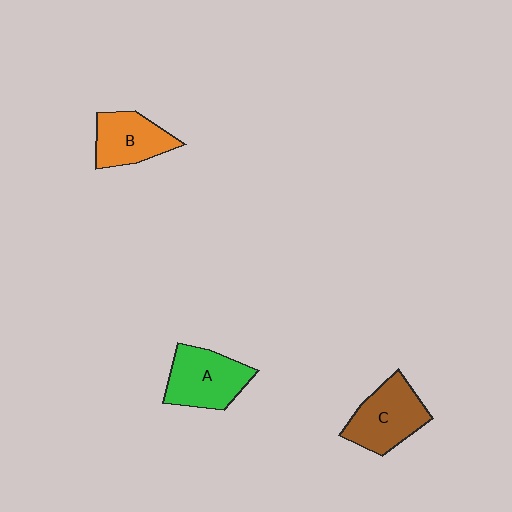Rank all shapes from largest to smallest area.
From largest to smallest: C (brown), A (green), B (orange).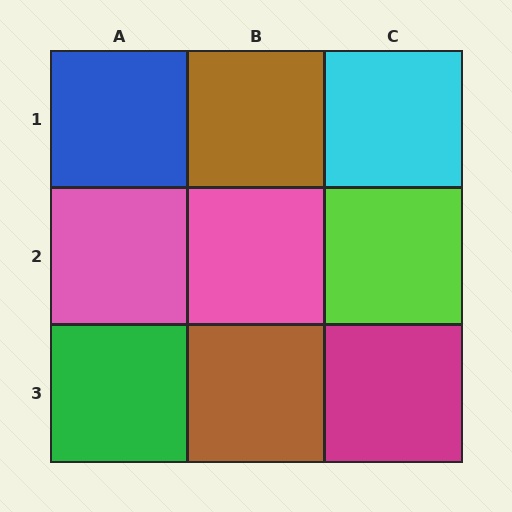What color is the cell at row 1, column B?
Brown.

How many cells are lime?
1 cell is lime.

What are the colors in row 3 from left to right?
Green, brown, magenta.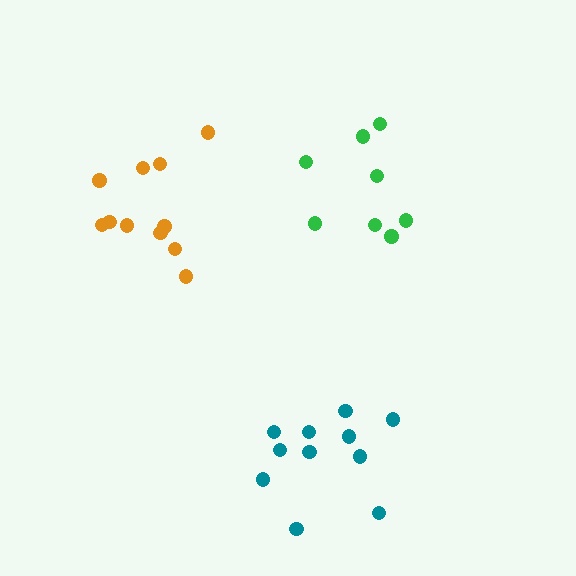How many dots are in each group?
Group 1: 11 dots, Group 2: 8 dots, Group 3: 11 dots (30 total).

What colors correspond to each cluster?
The clusters are colored: orange, green, teal.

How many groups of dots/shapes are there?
There are 3 groups.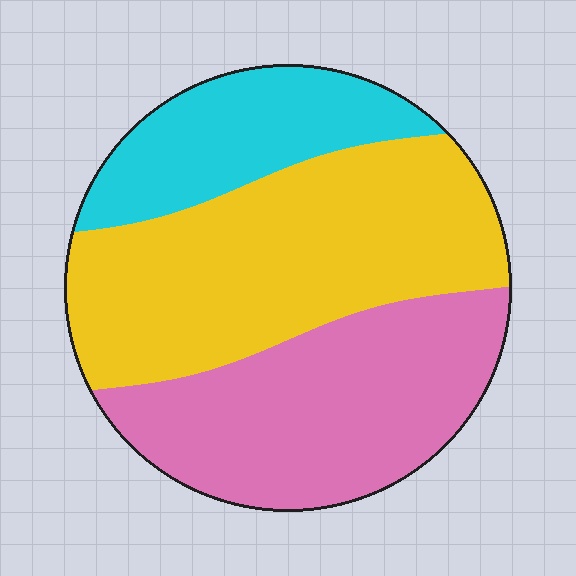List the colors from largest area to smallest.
From largest to smallest: yellow, pink, cyan.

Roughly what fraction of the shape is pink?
Pink takes up about three eighths (3/8) of the shape.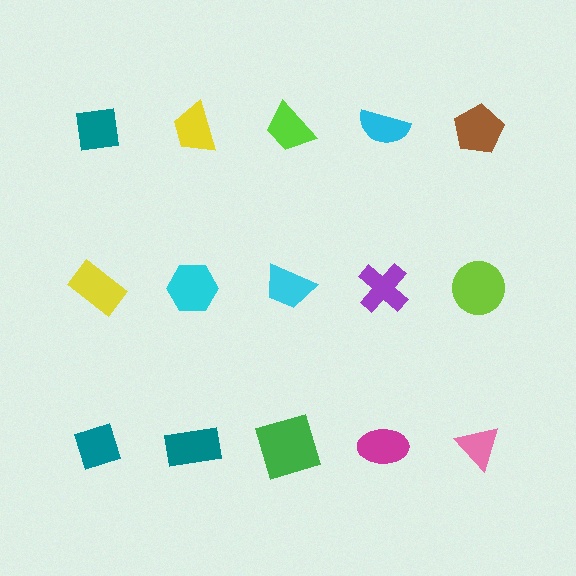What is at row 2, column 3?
A cyan trapezoid.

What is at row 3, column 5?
A pink triangle.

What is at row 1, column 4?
A cyan semicircle.